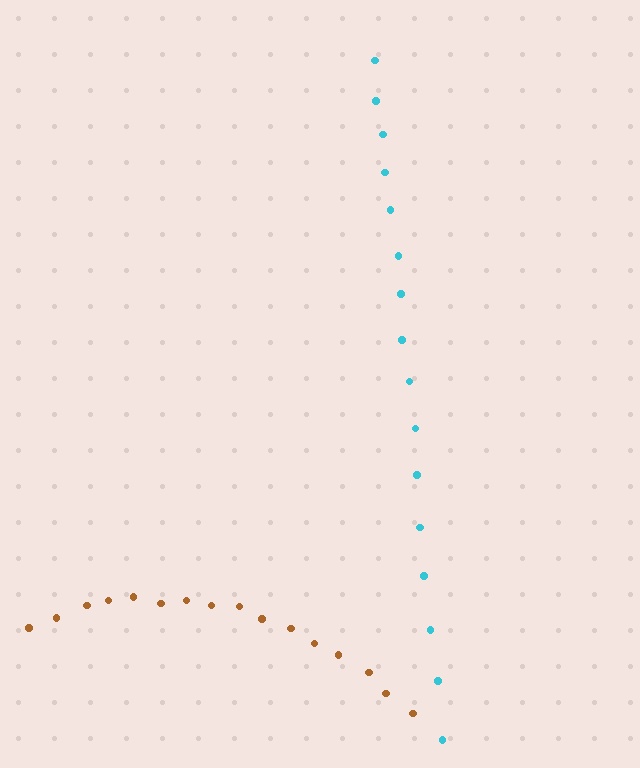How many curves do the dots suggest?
There are 2 distinct paths.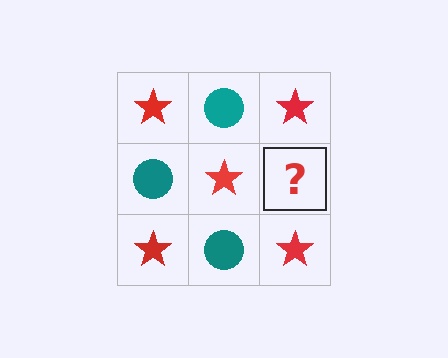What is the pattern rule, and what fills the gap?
The rule is that it alternates red star and teal circle in a checkerboard pattern. The gap should be filled with a teal circle.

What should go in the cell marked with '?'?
The missing cell should contain a teal circle.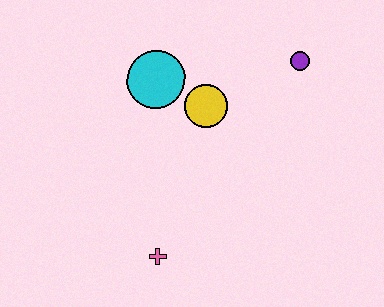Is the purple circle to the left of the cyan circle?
No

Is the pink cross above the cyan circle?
No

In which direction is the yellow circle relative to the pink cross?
The yellow circle is above the pink cross.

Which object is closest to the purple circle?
The yellow circle is closest to the purple circle.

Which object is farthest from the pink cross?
The purple circle is farthest from the pink cross.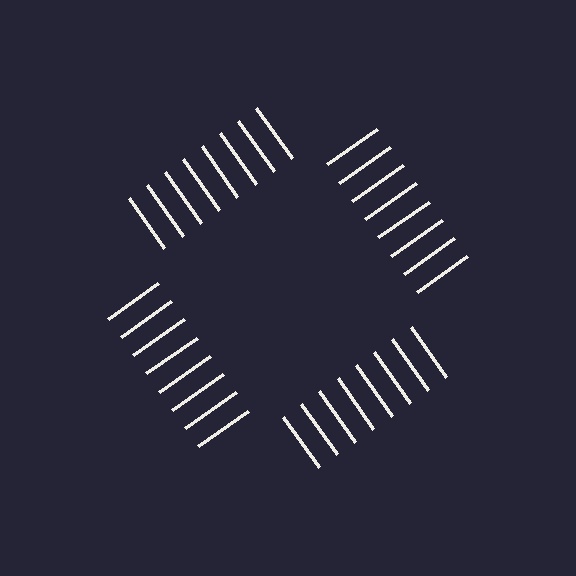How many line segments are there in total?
32 — 8 along each of the 4 edges.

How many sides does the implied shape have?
4 sides — the line-ends trace a square.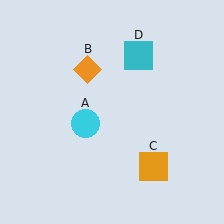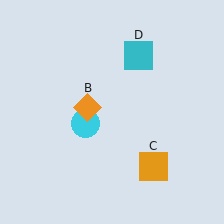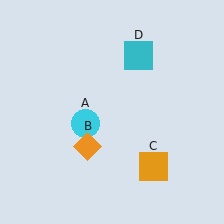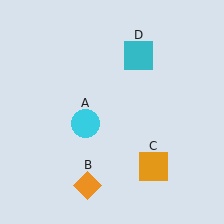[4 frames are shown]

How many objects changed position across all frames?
1 object changed position: orange diamond (object B).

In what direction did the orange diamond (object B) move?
The orange diamond (object B) moved down.